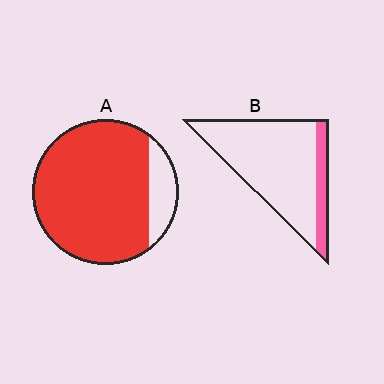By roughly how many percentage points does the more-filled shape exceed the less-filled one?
By roughly 70 percentage points (A over B).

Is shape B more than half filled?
No.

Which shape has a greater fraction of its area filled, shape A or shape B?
Shape A.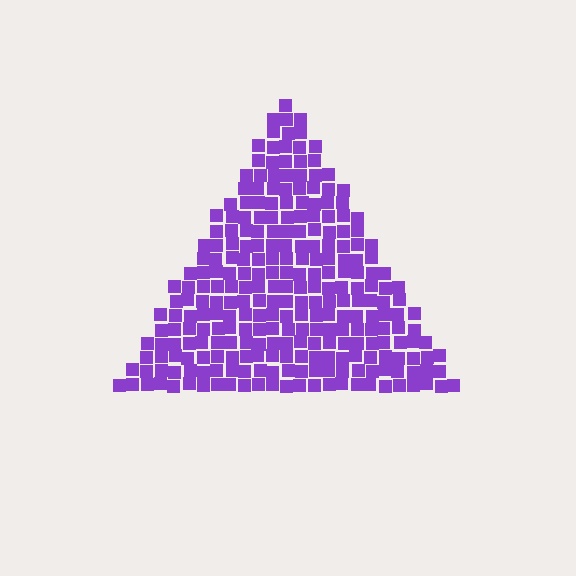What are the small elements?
The small elements are squares.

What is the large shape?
The large shape is a triangle.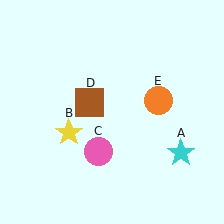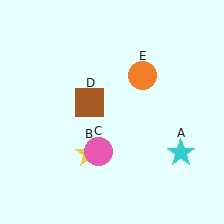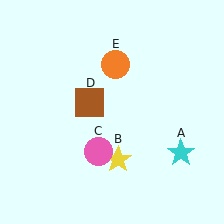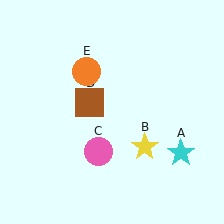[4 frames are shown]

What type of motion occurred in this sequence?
The yellow star (object B), orange circle (object E) rotated counterclockwise around the center of the scene.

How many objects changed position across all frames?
2 objects changed position: yellow star (object B), orange circle (object E).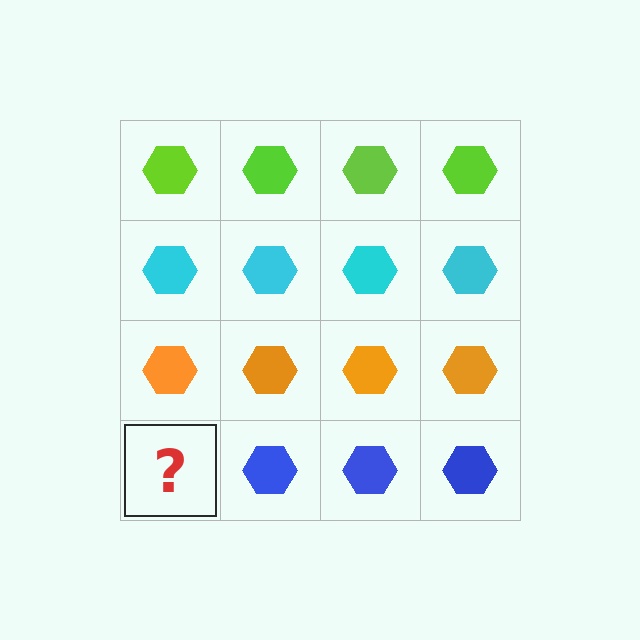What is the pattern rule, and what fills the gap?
The rule is that each row has a consistent color. The gap should be filled with a blue hexagon.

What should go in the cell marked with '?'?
The missing cell should contain a blue hexagon.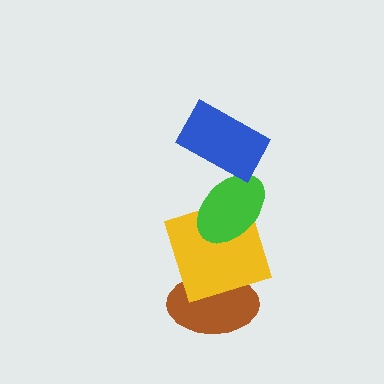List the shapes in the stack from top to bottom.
From top to bottom: the blue rectangle, the green ellipse, the yellow square, the brown ellipse.